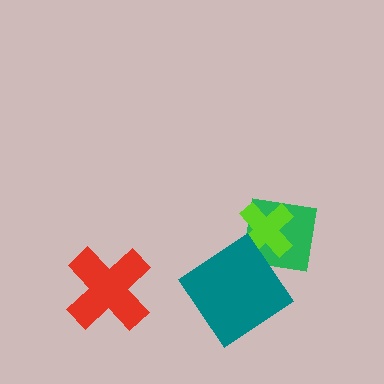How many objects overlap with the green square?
2 objects overlap with the green square.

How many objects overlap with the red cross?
0 objects overlap with the red cross.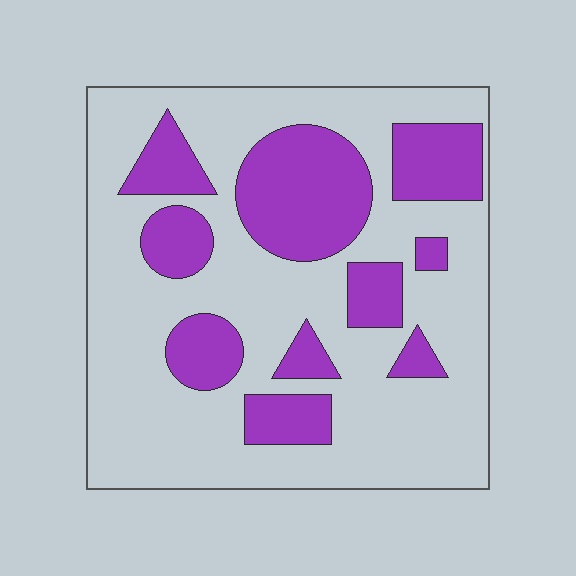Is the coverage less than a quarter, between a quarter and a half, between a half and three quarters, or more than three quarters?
Between a quarter and a half.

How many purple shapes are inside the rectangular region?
10.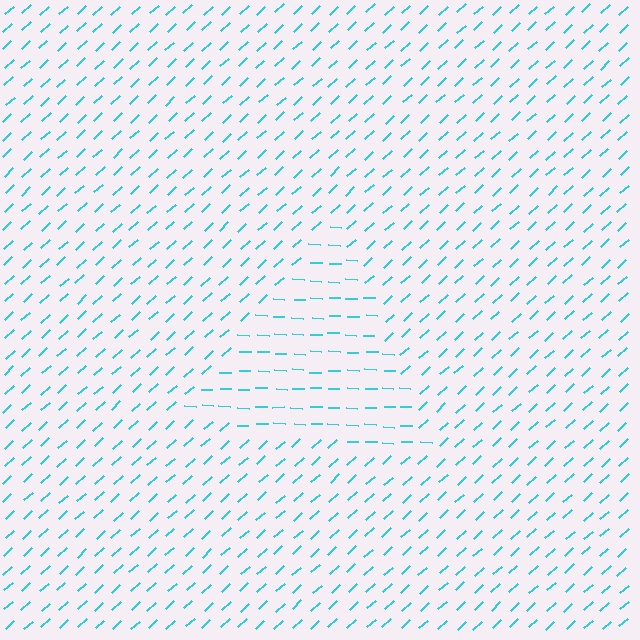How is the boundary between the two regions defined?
The boundary is defined purely by a change in line orientation (approximately 45 degrees difference). All lines are the same color and thickness.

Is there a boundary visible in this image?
Yes, there is a texture boundary formed by a change in line orientation.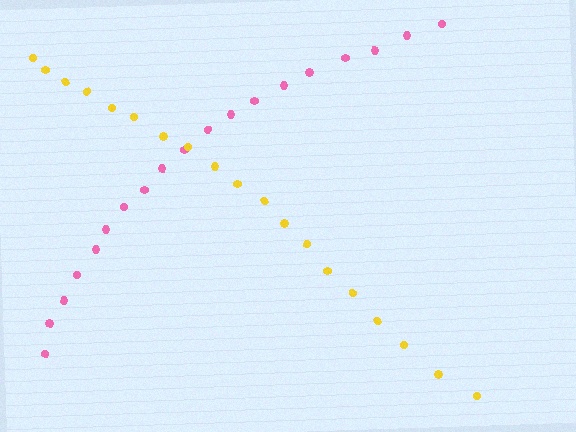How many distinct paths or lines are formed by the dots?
There are 2 distinct paths.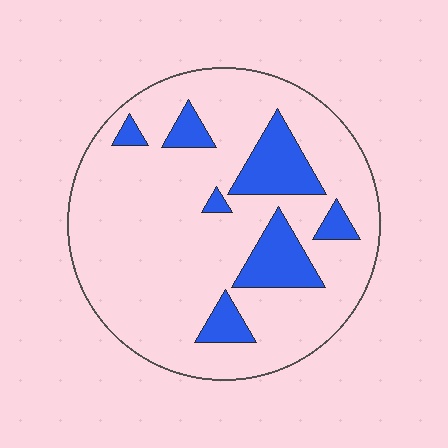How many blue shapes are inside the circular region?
7.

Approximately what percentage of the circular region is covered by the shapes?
Approximately 20%.